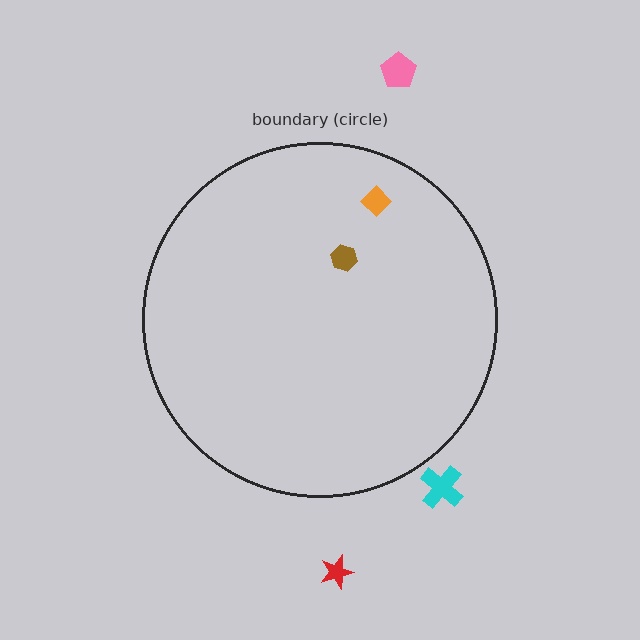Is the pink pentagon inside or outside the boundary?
Outside.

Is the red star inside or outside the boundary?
Outside.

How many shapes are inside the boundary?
2 inside, 3 outside.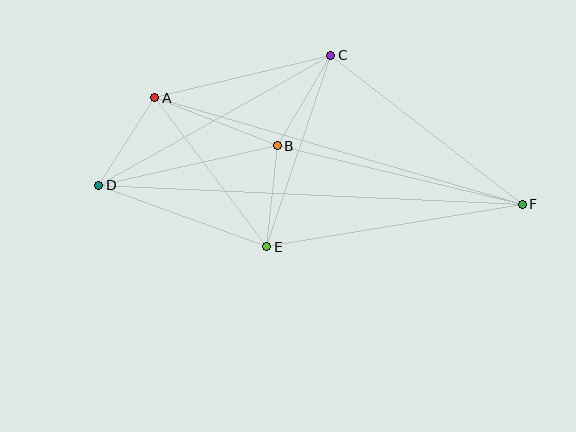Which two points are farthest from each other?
Points D and F are farthest from each other.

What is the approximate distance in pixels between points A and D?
The distance between A and D is approximately 104 pixels.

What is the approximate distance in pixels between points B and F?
The distance between B and F is approximately 252 pixels.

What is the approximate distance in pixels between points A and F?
The distance between A and F is approximately 383 pixels.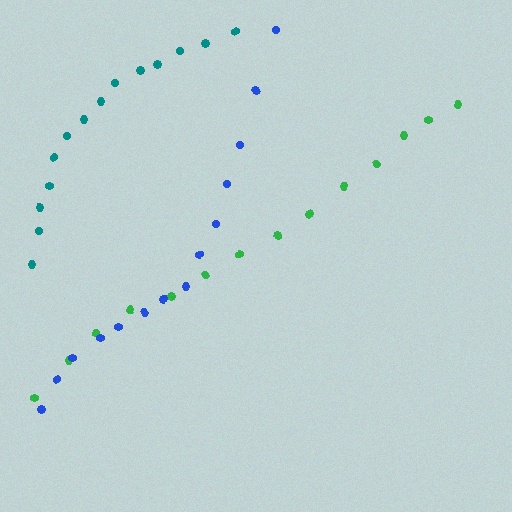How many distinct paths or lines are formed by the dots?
There are 3 distinct paths.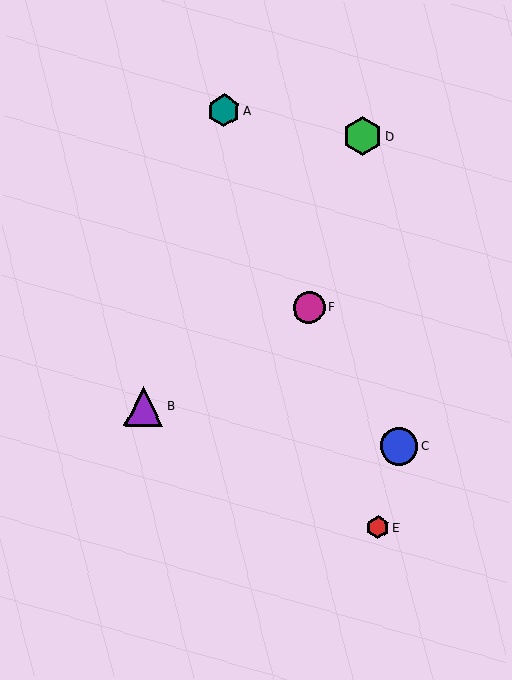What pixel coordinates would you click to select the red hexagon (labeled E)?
Click at (378, 528) to select the red hexagon E.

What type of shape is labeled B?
Shape B is a purple triangle.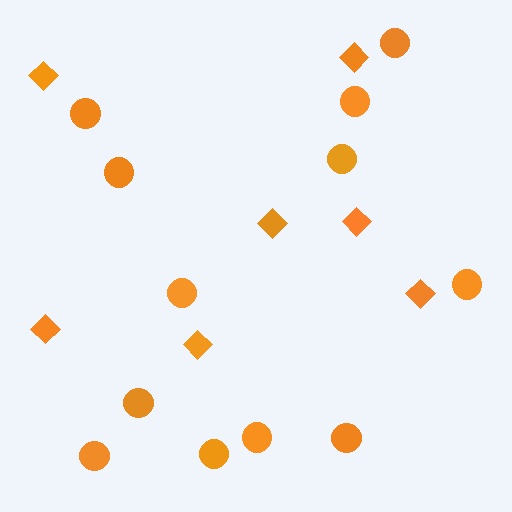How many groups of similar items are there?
There are 2 groups: one group of circles (12) and one group of diamonds (7).